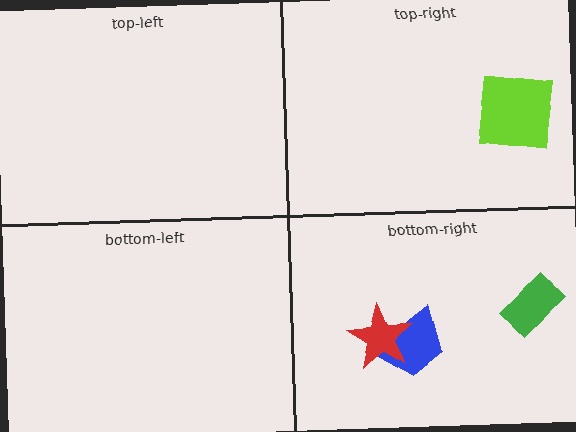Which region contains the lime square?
The top-right region.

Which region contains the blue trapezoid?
The bottom-right region.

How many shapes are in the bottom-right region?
3.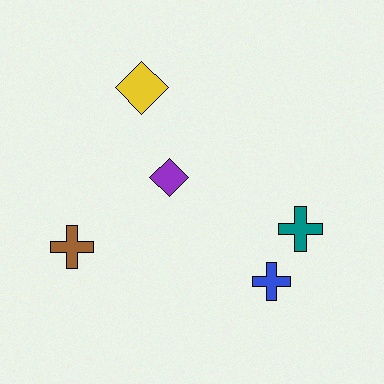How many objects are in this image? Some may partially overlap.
There are 5 objects.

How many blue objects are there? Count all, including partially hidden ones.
There is 1 blue object.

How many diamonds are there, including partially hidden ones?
There are 2 diamonds.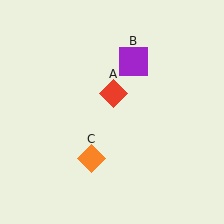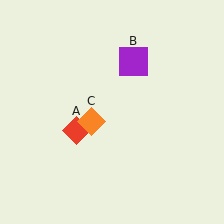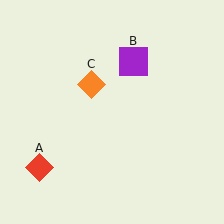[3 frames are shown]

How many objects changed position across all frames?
2 objects changed position: red diamond (object A), orange diamond (object C).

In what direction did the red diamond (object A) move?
The red diamond (object A) moved down and to the left.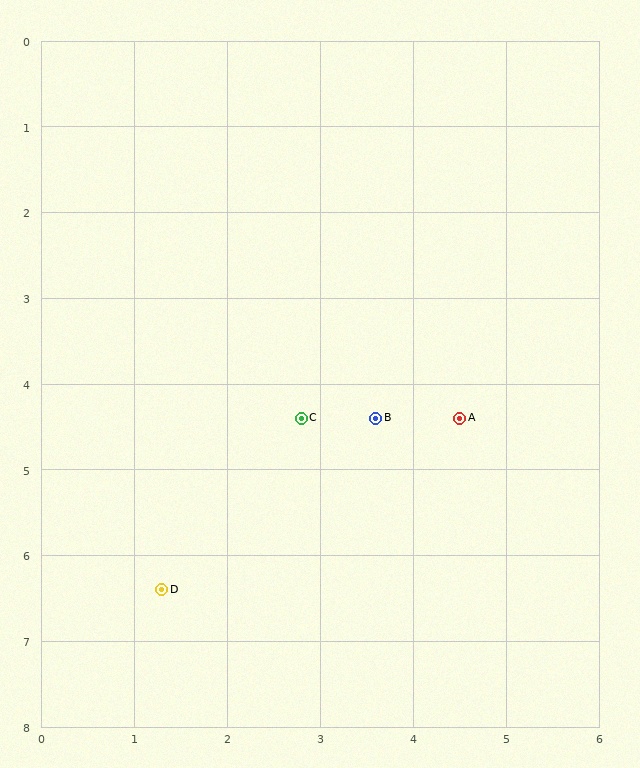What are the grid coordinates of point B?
Point B is at approximately (3.6, 4.4).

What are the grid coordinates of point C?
Point C is at approximately (2.8, 4.4).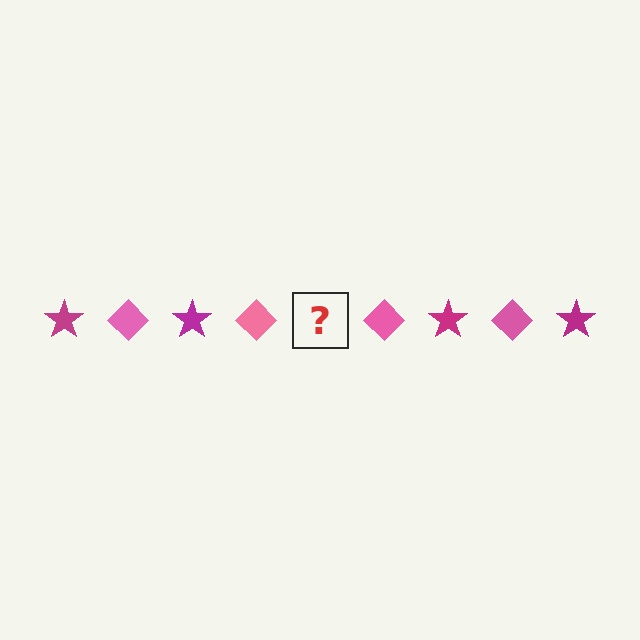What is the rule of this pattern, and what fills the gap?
The rule is that the pattern alternates between magenta star and pink diamond. The gap should be filled with a magenta star.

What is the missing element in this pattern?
The missing element is a magenta star.